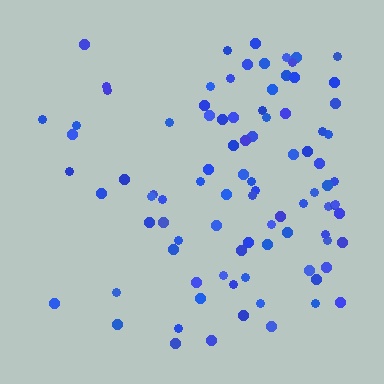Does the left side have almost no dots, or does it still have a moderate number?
Still a moderate number, just noticeably fewer than the right.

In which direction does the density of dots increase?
From left to right, with the right side densest.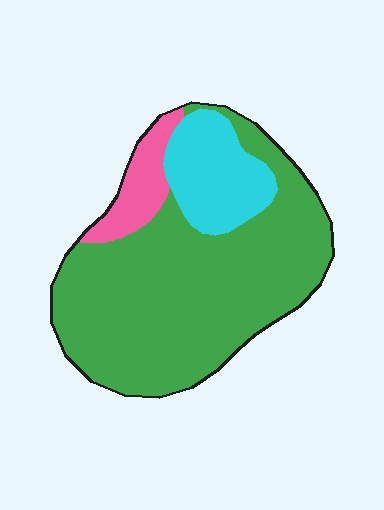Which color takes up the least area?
Pink, at roughly 10%.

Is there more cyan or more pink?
Cyan.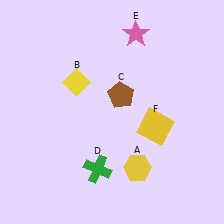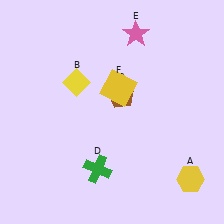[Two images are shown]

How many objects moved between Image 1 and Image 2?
2 objects moved between the two images.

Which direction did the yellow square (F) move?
The yellow square (F) moved up.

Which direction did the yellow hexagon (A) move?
The yellow hexagon (A) moved right.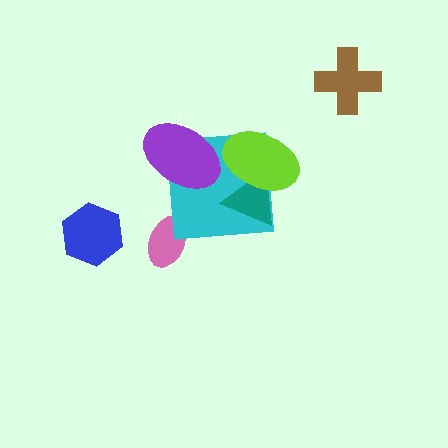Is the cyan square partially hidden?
Yes, it is partially covered by another shape.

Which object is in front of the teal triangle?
The lime ellipse is in front of the teal triangle.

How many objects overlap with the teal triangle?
2 objects overlap with the teal triangle.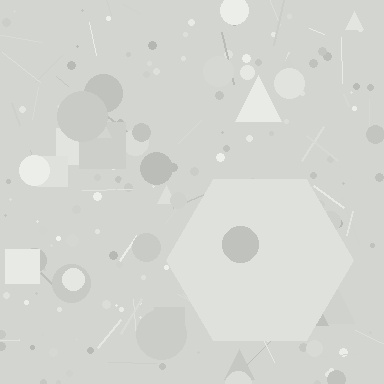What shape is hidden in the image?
A hexagon is hidden in the image.